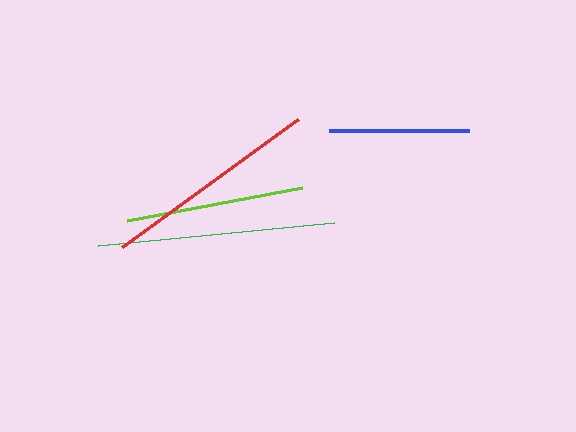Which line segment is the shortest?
The blue line is the shortest at approximately 141 pixels.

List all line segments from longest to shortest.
From longest to shortest: green, red, lime, blue.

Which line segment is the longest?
The green line is the longest at approximately 236 pixels.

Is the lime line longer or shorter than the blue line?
The lime line is longer than the blue line.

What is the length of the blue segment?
The blue segment is approximately 141 pixels long.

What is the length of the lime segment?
The lime segment is approximately 178 pixels long.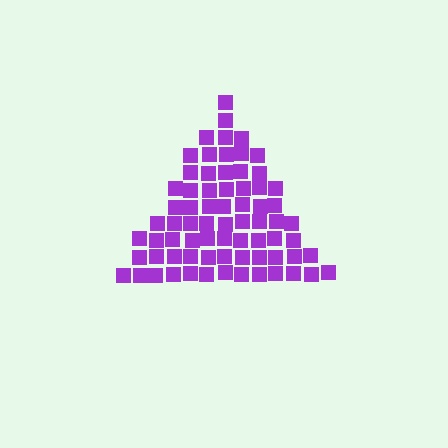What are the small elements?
The small elements are squares.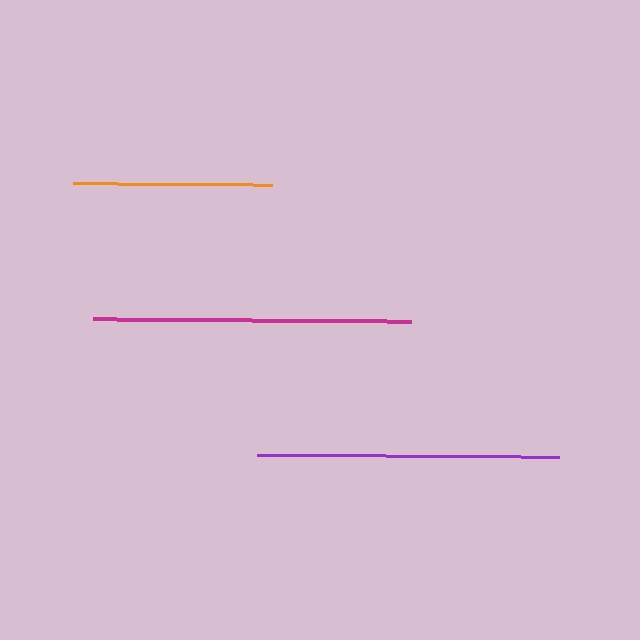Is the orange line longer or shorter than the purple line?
The purple line is longer than the orange line.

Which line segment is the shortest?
The orange line is the shortest at approximately 199 pixels.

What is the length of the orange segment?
The orange segment is approximately 199 pixels long.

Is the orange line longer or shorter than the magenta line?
The magenta line is longer than the orange line.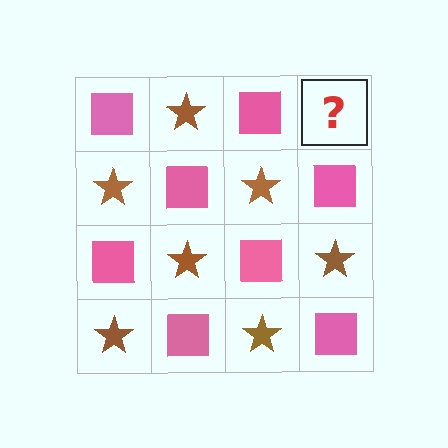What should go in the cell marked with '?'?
The missing cell should contain a brown star.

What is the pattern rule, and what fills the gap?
The rule is that it alternates pink square and brown star in a checkerboard pattern. The gap should be filled with a brown star.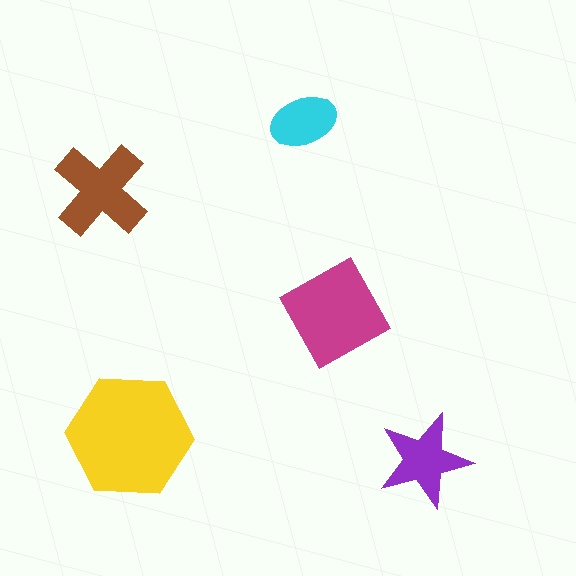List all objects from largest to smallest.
The yellow hexagon, the magenta square, the brown cross, the purple star, the cyan ellipse.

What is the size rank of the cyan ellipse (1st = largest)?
5th.